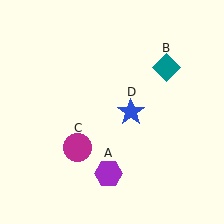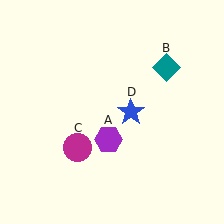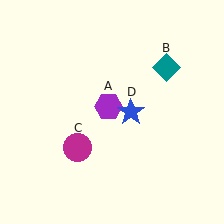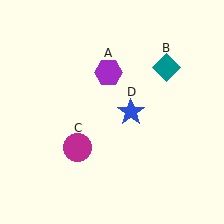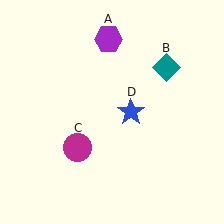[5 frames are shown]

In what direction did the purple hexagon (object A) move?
The purple hexagon (object A) moved up.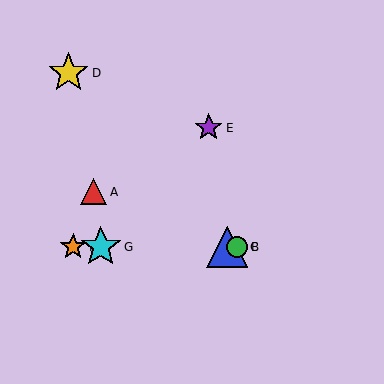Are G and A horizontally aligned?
No, G is at y≈247 and A is at y≈192.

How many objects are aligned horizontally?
4 objects (B, C, F, G) are aligned horizontally.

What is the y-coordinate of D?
Object D is at y≈73.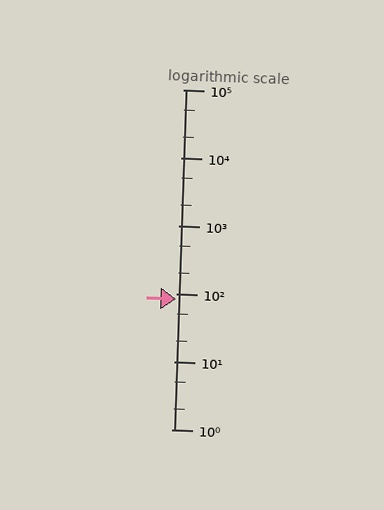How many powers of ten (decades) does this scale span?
The scale spans 5 decades, from 1 to 100000.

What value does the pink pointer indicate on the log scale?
The pointer indicates approximately 83.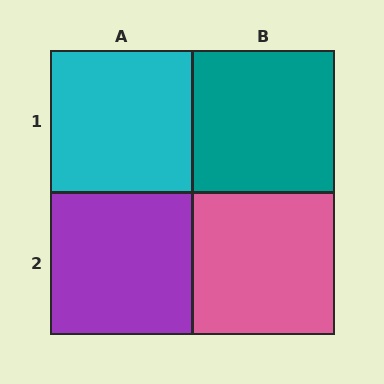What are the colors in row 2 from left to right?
Purple, pink.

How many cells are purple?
1 cell is purple.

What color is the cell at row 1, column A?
Cyan.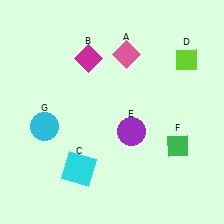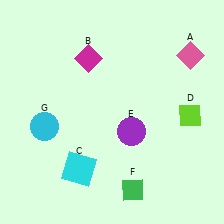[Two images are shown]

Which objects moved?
The objects that moved are: the pink diamond (A), the lime diamond (D), the green diamond (F).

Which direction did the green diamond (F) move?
The green diamond (F) moved left.